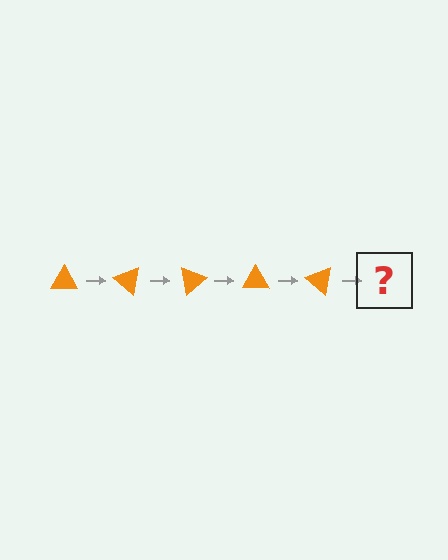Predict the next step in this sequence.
The next step is an orange triangle rotated 200 degrees.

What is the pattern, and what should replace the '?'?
The pattern is that the triangle rotates 40 degrees each step. The '?' should be an orange triangle rotated 200 degrees.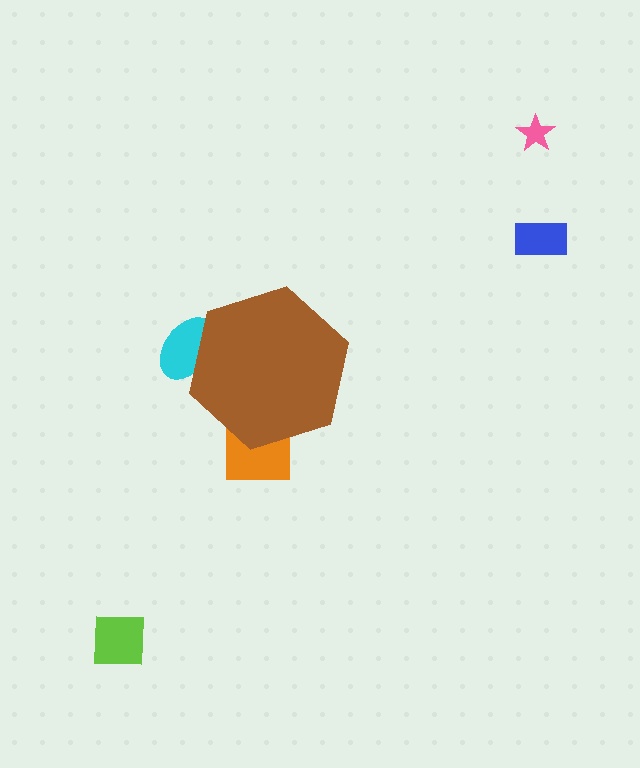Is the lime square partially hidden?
No, the lime square is fully visible.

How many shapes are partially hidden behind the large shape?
2 shapes are partially hidden.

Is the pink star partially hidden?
No, the pink star is fully visible.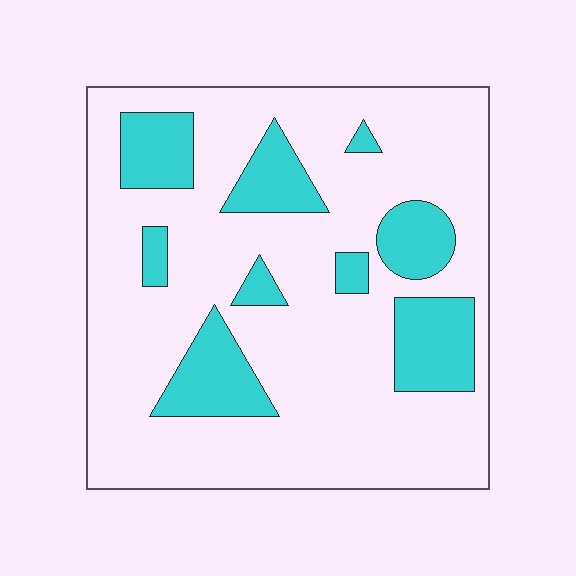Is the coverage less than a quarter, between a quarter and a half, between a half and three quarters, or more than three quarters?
Less than a quarter.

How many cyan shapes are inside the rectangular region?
9.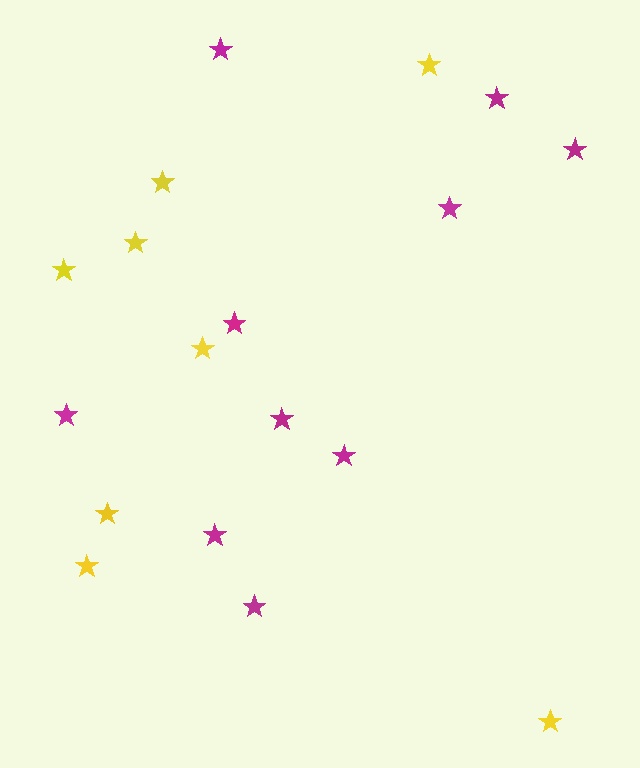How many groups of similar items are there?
There are 2 groups: one group of yellow stars (8) and one group of magenta stars (10).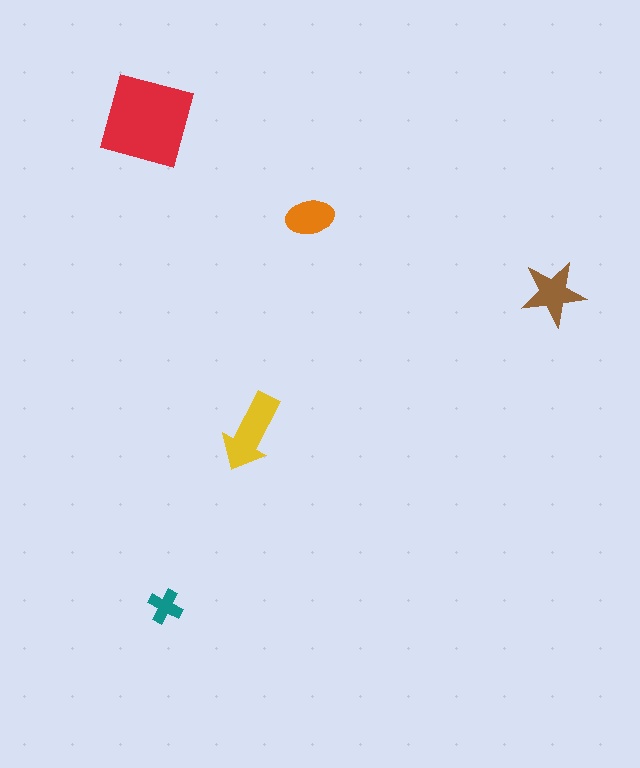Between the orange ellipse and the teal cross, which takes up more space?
The orange ellipse.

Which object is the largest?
The red square.